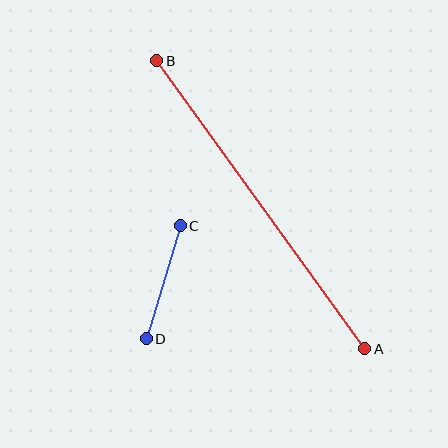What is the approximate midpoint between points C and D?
The midpoint is at approximately (163, 282) pixels.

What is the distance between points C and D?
The distance is approximately 118 pixels.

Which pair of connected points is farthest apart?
Points A and B are farthest apart.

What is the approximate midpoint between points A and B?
The midpoint is at approximately (261, 205) pixels.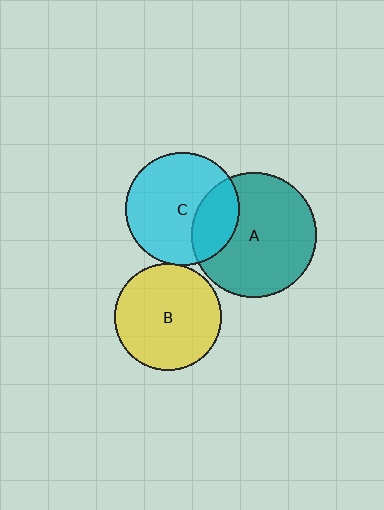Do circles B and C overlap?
Yes.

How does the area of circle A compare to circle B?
Approximately 1.4 times.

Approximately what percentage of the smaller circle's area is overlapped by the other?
Approximately 5%.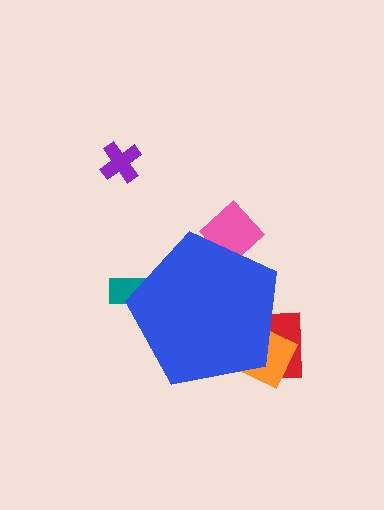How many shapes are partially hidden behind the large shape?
4 shapes are partially hidden.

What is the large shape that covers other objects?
A blue pentagon.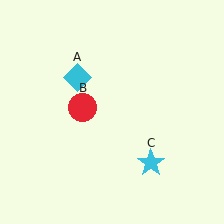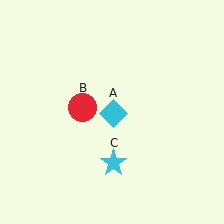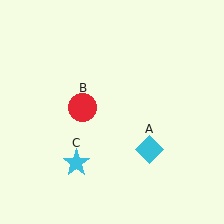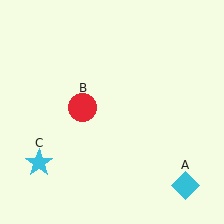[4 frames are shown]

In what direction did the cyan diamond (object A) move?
The cyan diamond (object A) moved down and to the right.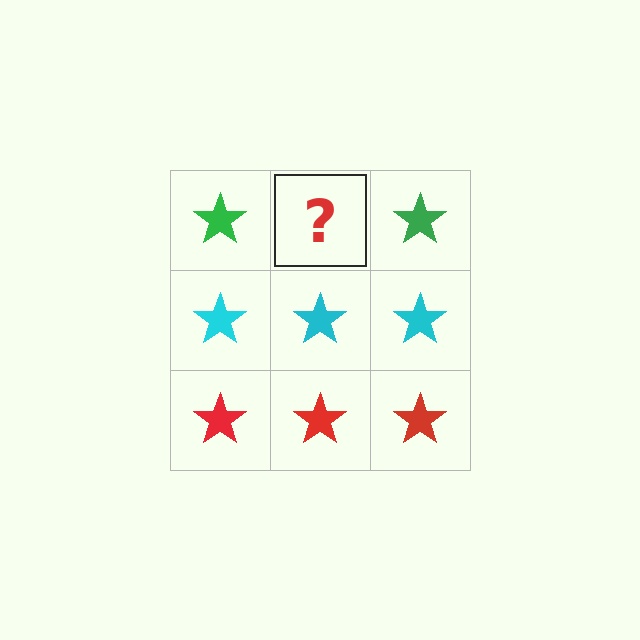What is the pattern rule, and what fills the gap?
The rule is that each row has a consistent color. The gap should be filled with a green star.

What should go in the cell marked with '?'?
The missing cell should contain a green star.